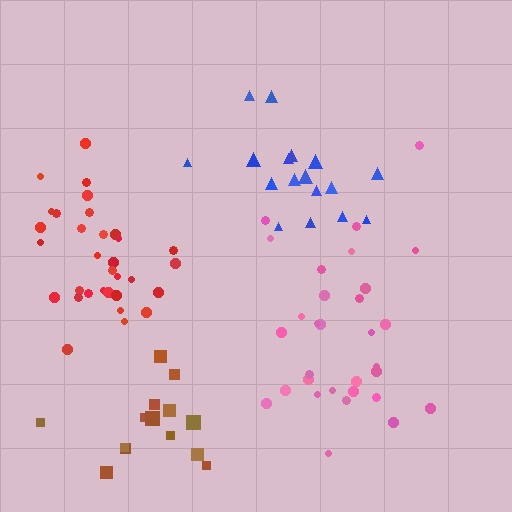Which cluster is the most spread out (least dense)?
Pink.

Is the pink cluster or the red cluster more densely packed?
Red.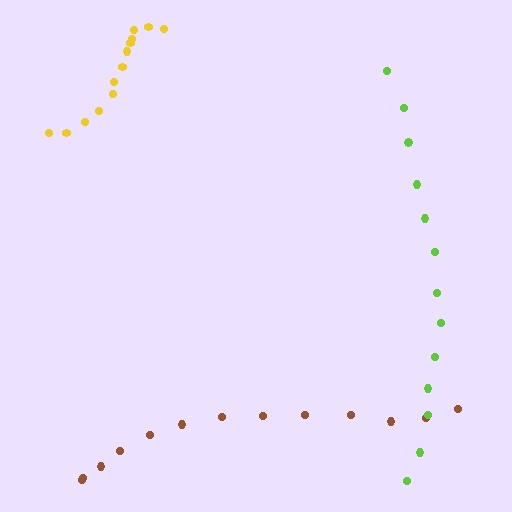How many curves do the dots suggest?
There are 3 distinct paths.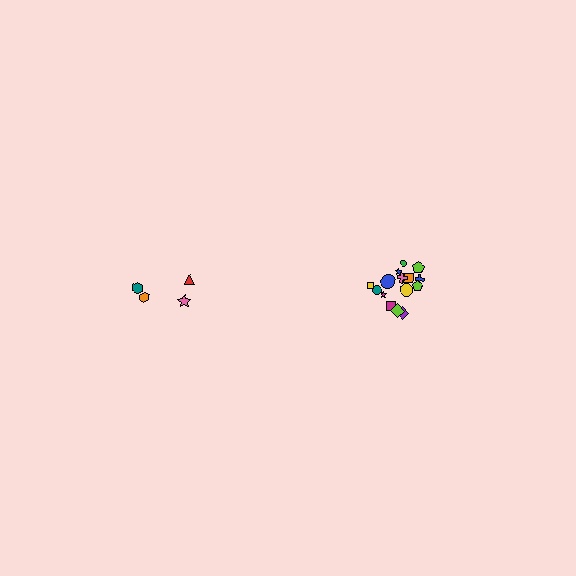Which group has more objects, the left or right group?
The right group.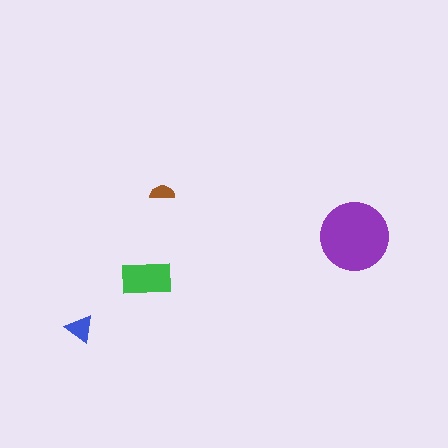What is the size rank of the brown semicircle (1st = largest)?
4th.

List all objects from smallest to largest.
The brown semicircle, the blue triangle, the green rectangle, the purple circle.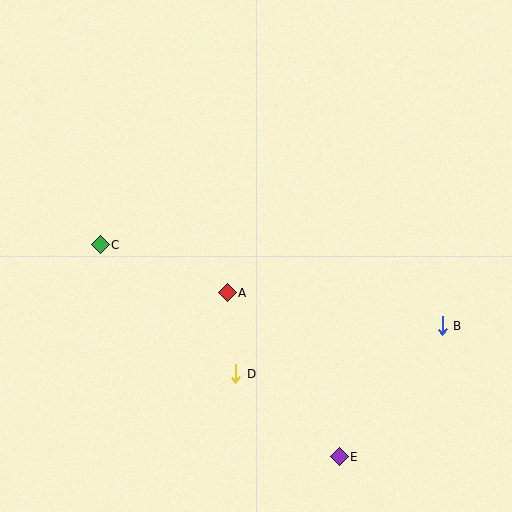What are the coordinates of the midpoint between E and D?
The midpoint between E and D is at (287, 415).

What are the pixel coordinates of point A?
Point A is at (227, 293).